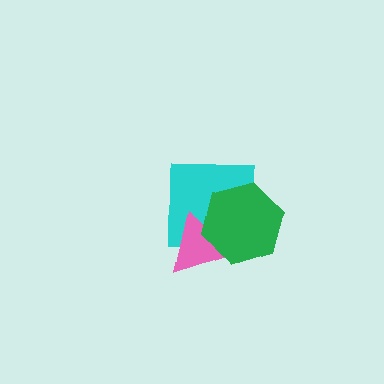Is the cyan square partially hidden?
Yes, it is partially covered by another shape.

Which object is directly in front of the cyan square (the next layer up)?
The pink triangle is directly in front of the cyan square.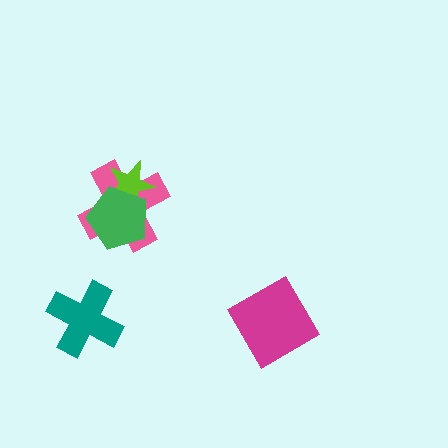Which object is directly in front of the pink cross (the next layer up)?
The lime star is directly in front of the pink cross.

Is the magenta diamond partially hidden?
No, no other shape covers it.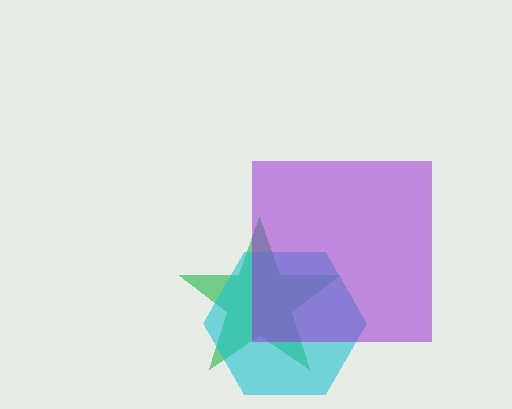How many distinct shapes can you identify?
There are 3 distinct shapes: a green star, a cyan hexagon, a purple square.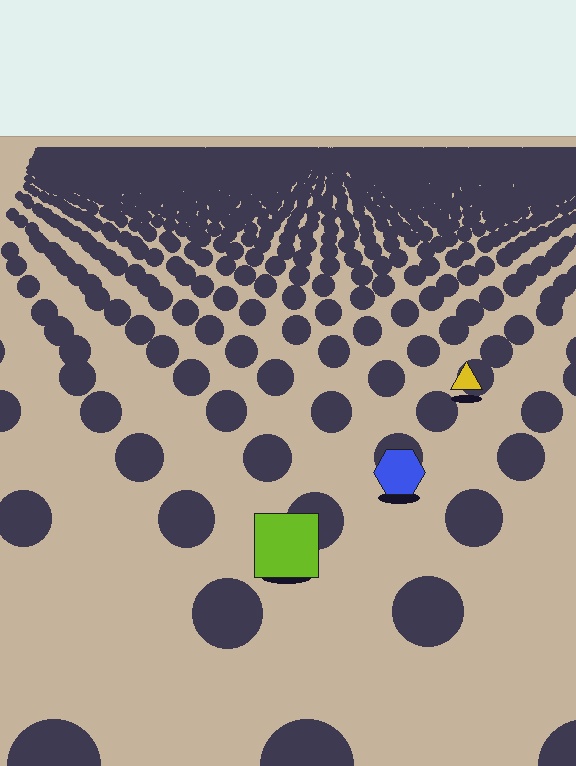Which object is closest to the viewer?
The lime square is closest. The texture marks near it are larger and more spread out.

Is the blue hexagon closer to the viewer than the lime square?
No. The lime square is closer — you can tell from the texture gradient: the ground texture is coarser near it.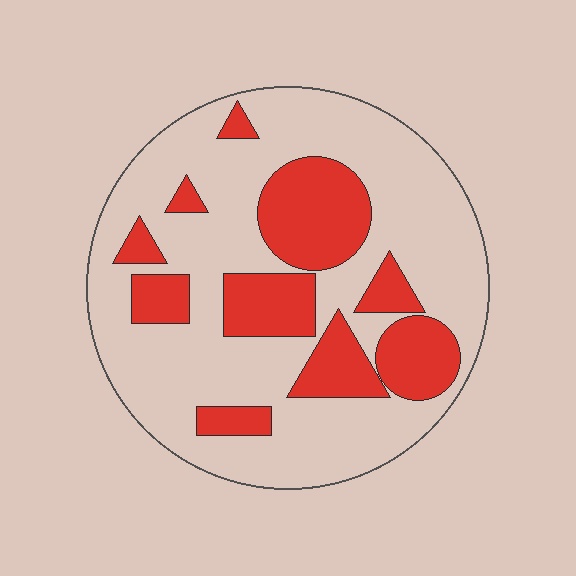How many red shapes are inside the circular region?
10.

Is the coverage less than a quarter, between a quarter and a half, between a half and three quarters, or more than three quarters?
Between a quarter and a half.